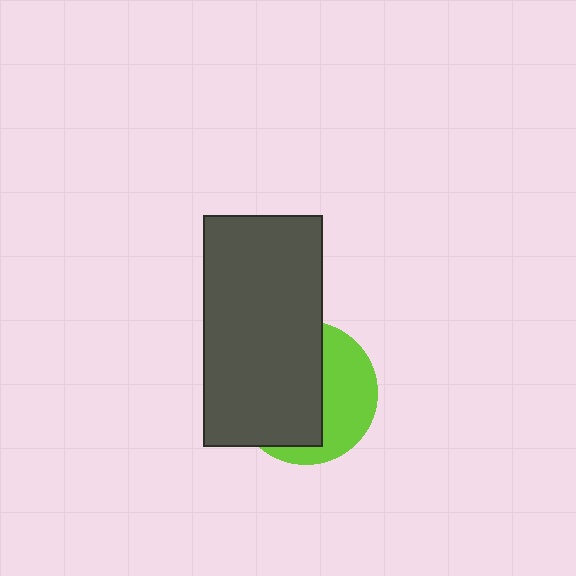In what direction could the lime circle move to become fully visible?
The lime circle could move right. That would shift it out from behind the dark gray rectangle entirely.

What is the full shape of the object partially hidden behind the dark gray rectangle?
The partially hidden object is a lime circle.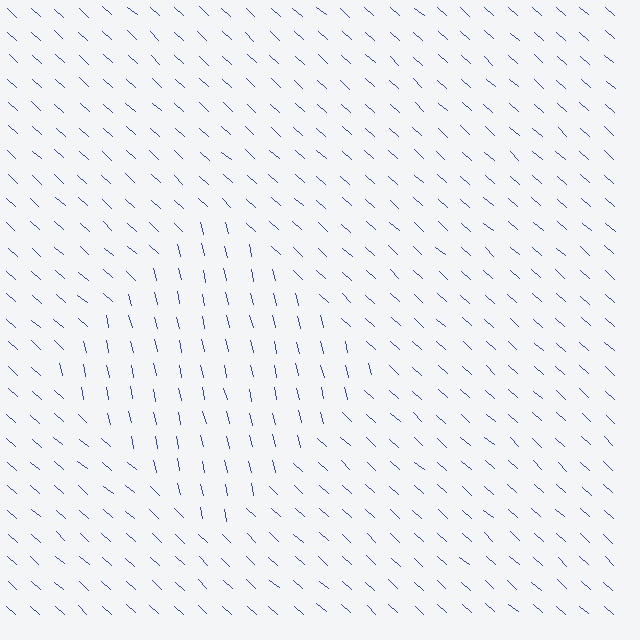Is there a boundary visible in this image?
Yes, there is a texture boundary formed by a change in line orientation.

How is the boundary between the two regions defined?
The boundary is defined purely by a change in line orientation (approximately 35 degrees difference). All lines are the same color and thickness.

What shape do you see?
I see a diamond.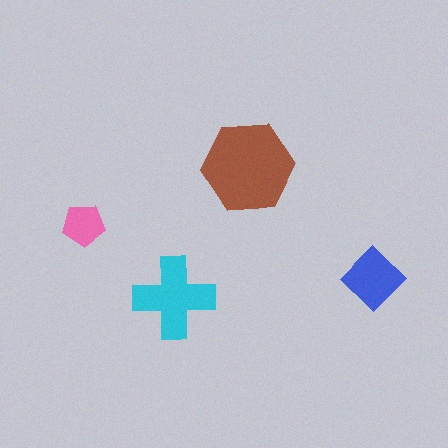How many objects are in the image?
There are 4 objects in the image.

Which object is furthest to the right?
The blue diamond is rightmost.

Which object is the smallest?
The pink pentagon.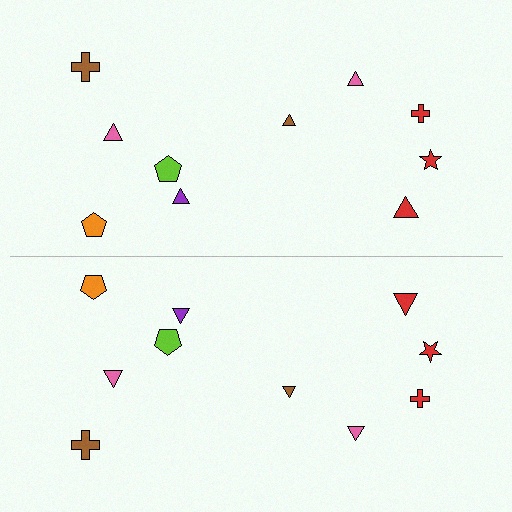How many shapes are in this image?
There are 20 shapes in this image.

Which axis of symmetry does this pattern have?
The pattern has a horizontal axis of symmetry running through the center of the image.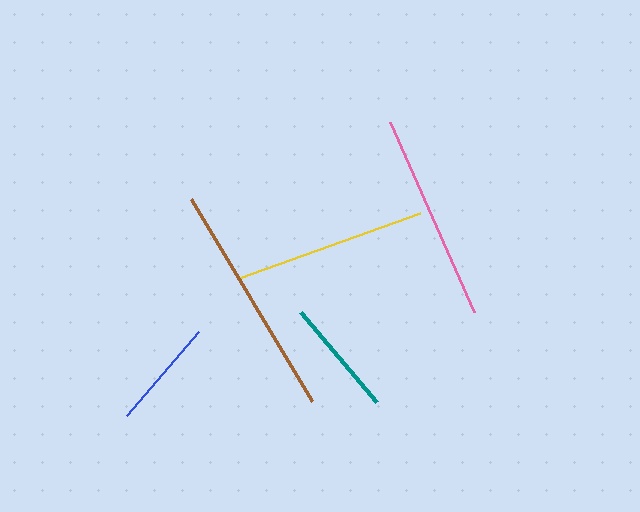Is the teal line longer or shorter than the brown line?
The brown line is longer than the teal line.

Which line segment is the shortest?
The blue line is the shortest at approximately 110 pixels.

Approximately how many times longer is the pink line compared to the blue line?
The pink line is approximately 1.9 times the length of the blue line.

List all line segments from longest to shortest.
From longest to shortest: brown, pink, yellow, teal, blue.